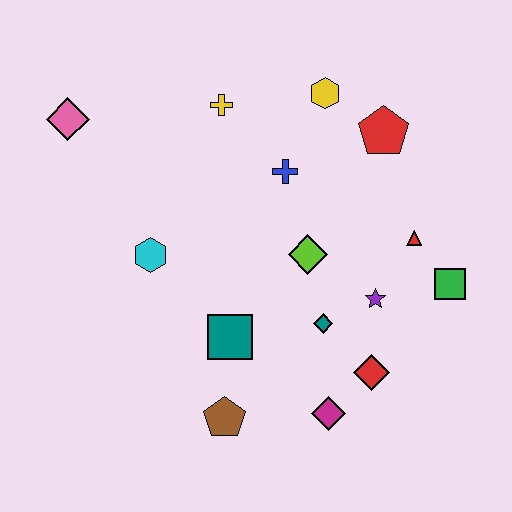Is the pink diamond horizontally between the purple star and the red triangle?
No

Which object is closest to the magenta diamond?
The red diamond is closest to the magenta diamond.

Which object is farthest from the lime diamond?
The pink diamond is farthest from the lime diamond.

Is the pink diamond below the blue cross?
No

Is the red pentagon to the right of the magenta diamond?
Yes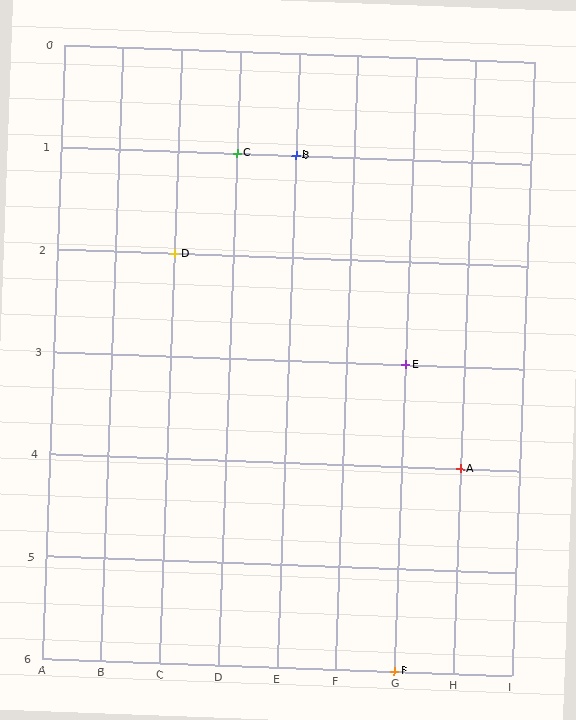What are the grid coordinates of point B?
Point B is at grid coordinates (E, 1).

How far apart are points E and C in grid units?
Points E and C are 3 columns and 2 rows apart (about 3.6 grid units diagonally).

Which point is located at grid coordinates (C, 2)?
Point D is at (C, 2).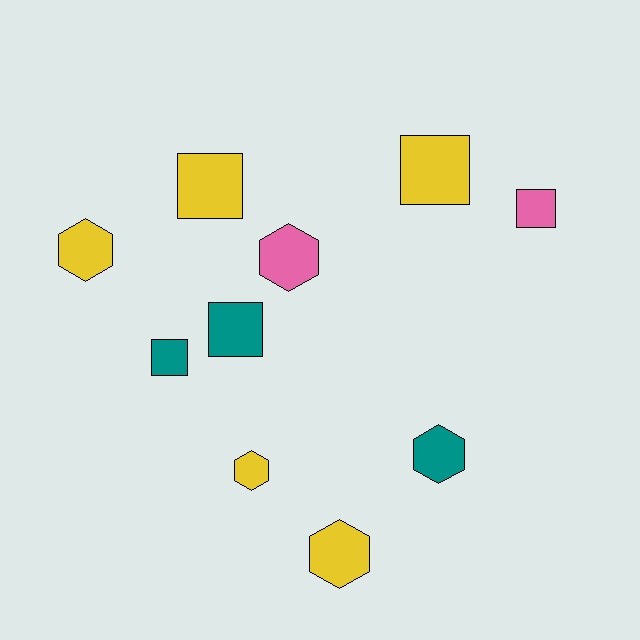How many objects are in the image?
There are 10 objects.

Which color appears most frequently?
Yellow, with 5 objects.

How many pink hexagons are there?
There is 1 pink hexagon.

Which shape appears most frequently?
Hexagon, with 5 objects.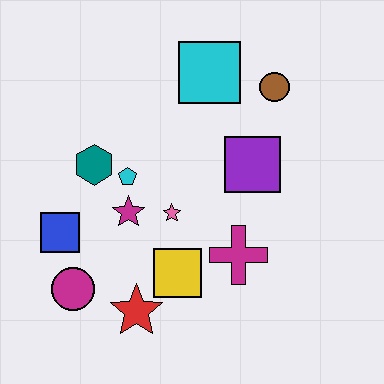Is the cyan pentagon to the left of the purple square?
Yes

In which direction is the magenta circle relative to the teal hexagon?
The magenta circle is below the teal hexagon.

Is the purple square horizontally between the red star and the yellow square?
No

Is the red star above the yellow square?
No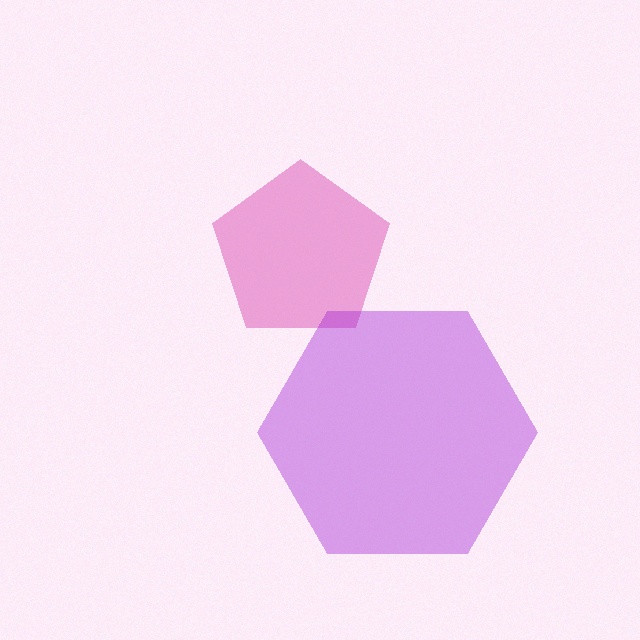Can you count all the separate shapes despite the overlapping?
Yes, there are 2 separate shapes.